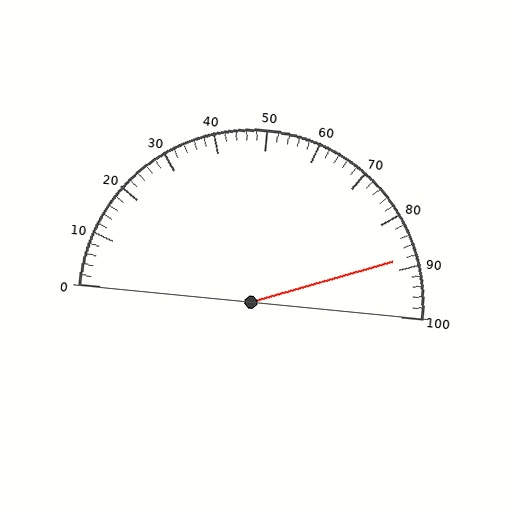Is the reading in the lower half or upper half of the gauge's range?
The reading is in the upper half of the range (0 to 100).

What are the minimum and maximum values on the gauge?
The gauge ranges from 0 to 100.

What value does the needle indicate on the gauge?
The needle indicates approximately 88.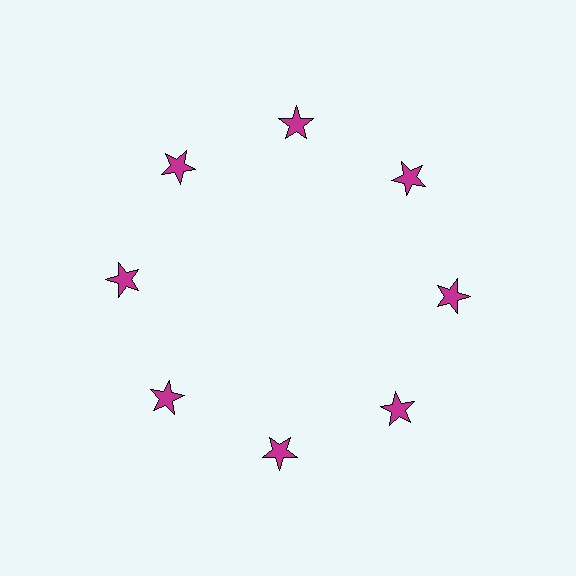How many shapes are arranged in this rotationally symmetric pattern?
There are 8 shapes, arranged in 8 groups of 1.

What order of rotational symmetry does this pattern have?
This pattern has 8-fold rotational symmetry.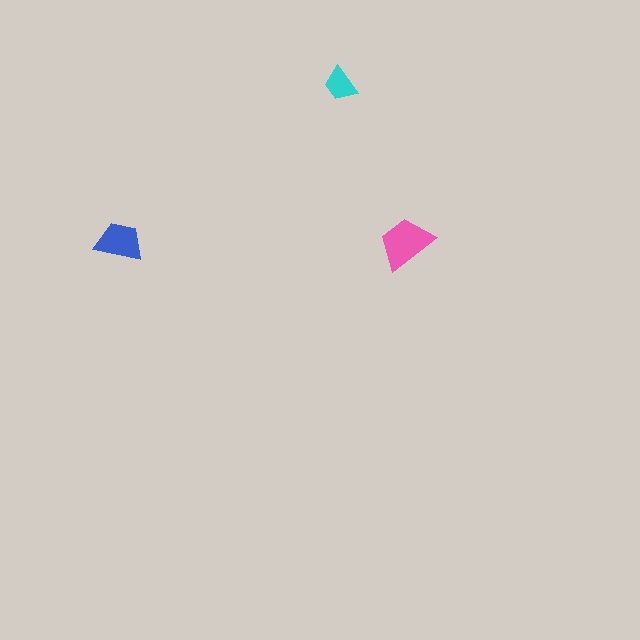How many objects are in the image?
There are 3 objects in the image.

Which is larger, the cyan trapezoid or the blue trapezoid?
The blue one.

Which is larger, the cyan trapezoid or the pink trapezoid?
The pink one.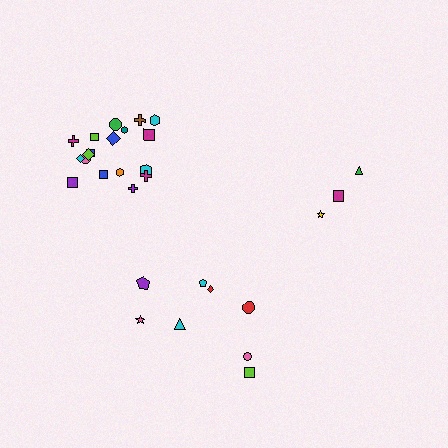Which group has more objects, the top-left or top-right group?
The top-left group.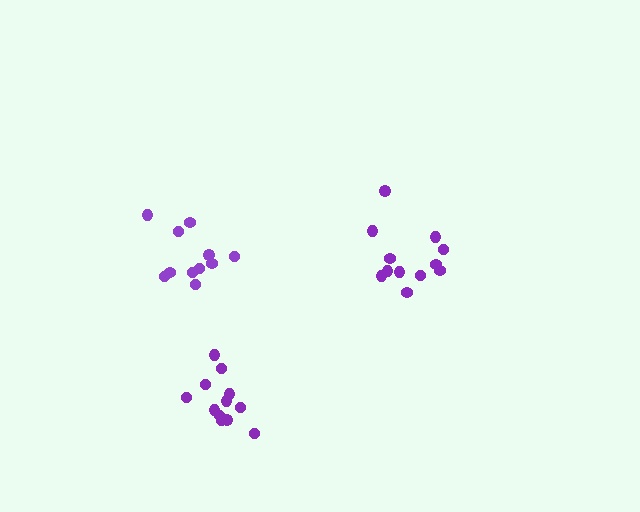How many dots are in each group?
Group 1: 12 dots, Group 2: 11 dots, Group 3: 12 dots (35 total).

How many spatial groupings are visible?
There are 3 spatial groupings.